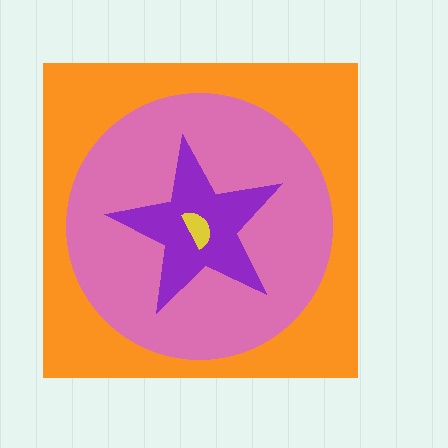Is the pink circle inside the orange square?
Yes.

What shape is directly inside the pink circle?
The purple star.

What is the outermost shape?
The orange square.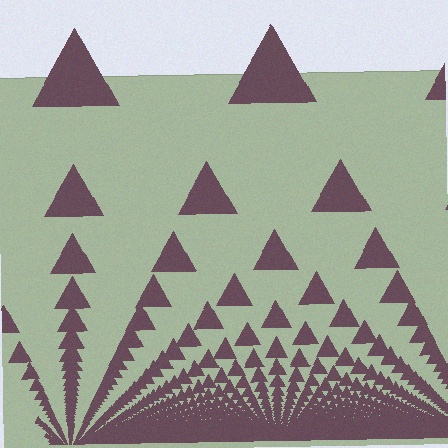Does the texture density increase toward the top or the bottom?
Density increases toward the bottom.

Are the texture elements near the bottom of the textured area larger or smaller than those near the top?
Smaller. The gradient is inverted — elements near the bottom are smaller and denser.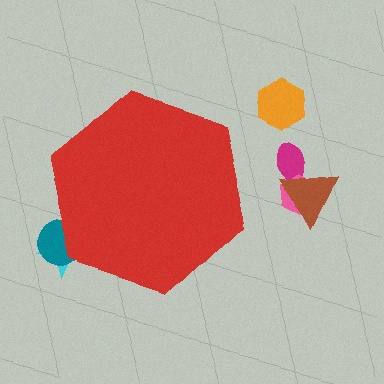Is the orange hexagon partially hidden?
No, the orange hexagon is fully visible.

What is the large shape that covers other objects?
A red hexagon.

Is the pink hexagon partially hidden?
No, the pink hexagon is fully visible.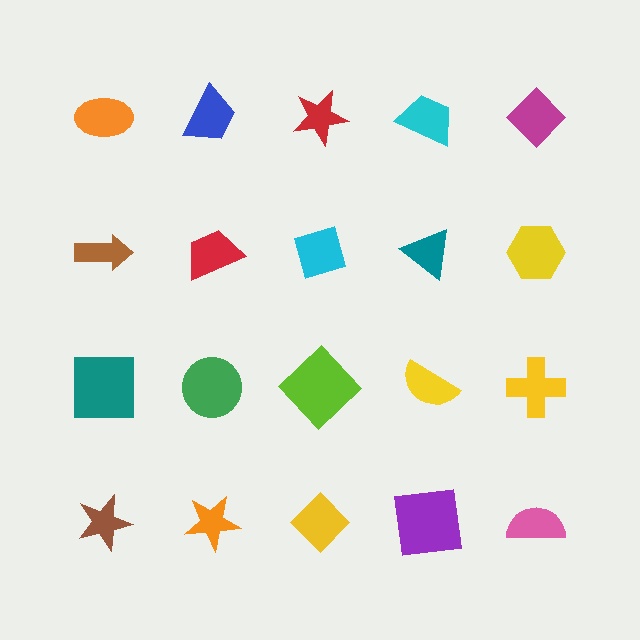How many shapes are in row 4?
5 shapes.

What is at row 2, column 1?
A brown arrow.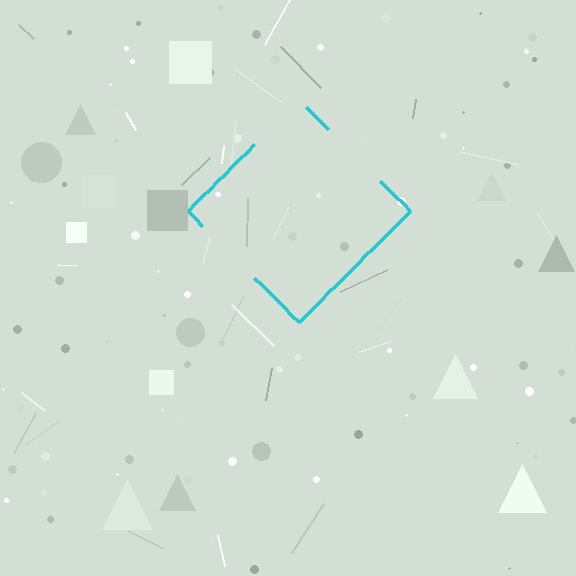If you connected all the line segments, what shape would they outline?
They would outline a diamond.